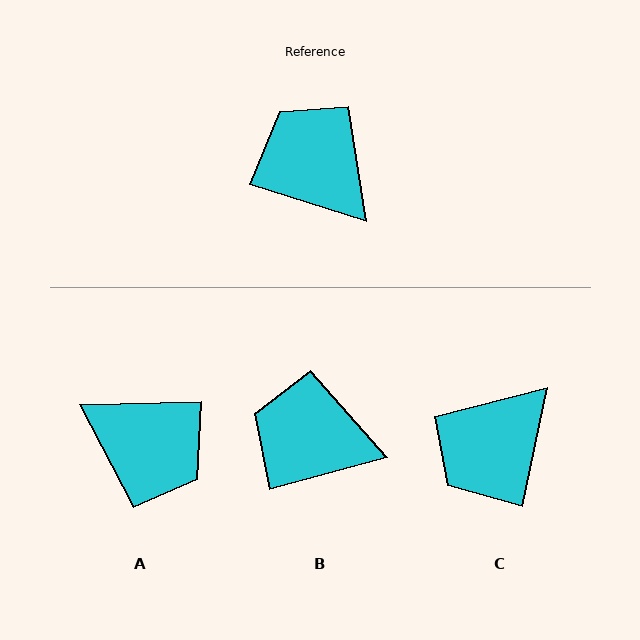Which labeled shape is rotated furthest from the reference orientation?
A, about 161 degrees away.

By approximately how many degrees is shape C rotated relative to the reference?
Approximately 96 degrees counter-clockwise.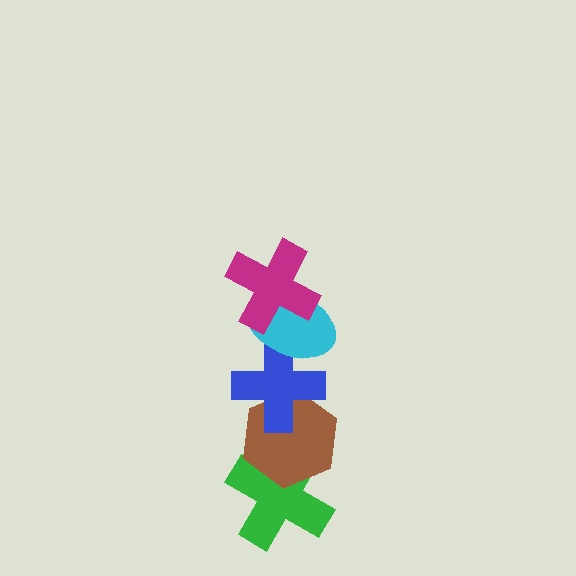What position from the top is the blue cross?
The blue cross is 3rd from the top.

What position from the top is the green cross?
The green cross is 5th from the top.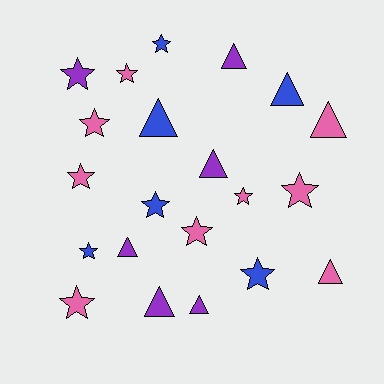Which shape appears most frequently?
Star, with 12 objects.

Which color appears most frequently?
Pink, with 9 objects.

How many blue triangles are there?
There are 2 blue triangles.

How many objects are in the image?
There are 21 objects.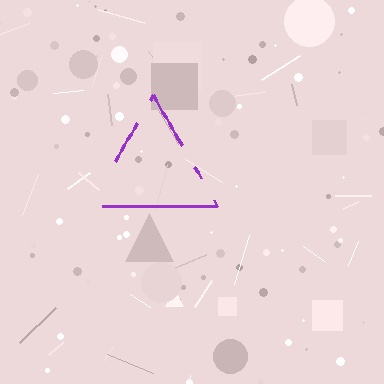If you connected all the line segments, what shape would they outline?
They would outline a triangle.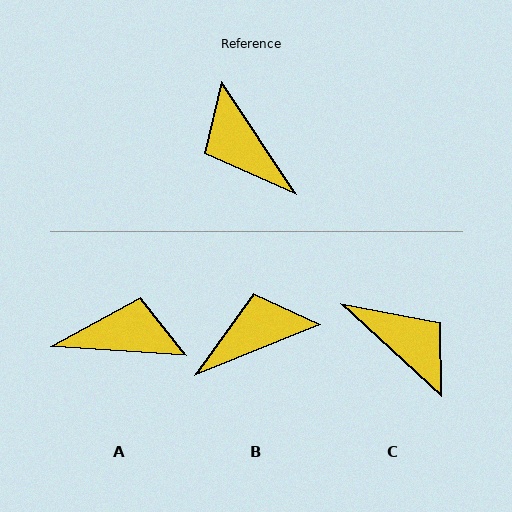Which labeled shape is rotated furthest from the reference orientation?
C, about 166 degrees away.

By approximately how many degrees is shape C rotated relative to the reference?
Approximately 166 degrees clockwise.